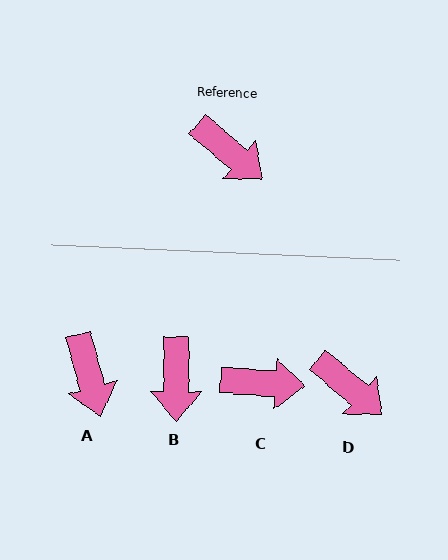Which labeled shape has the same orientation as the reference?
D.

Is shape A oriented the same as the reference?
No, it is off by about 35 degrees.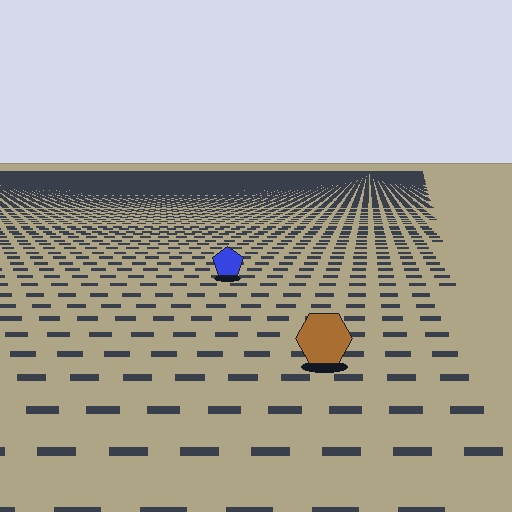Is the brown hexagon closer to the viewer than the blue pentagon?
Yes. The brown hexagon is closer — you can tell from the texture gradient: the ground texture is coarser near it.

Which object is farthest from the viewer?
The blue pentagon is farthest from the viewer. It appears smaller and the ground texture around it is denser.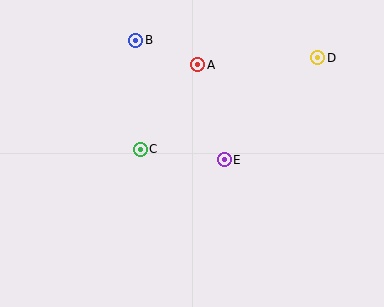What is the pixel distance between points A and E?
The distance between A and E is 99 pixels.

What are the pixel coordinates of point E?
Point E is at (224, 160).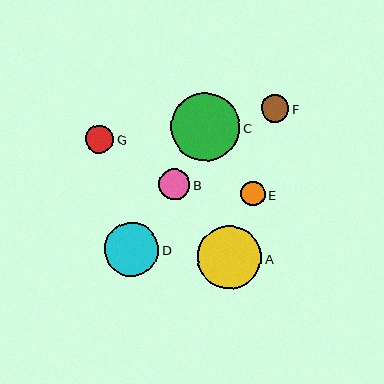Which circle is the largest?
Circle C is the largest with a size of approximately 69 pixels.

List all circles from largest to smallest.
From largest to smallest: C, A, D, B, G, F, E.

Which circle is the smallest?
Circle E is the smallest with a size of approximately 24 pixels.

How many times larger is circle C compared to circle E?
Circle C is approximately 2.8 times the size of circle E.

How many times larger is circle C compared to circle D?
Circle C is approximately 1.3 times the size of circle D.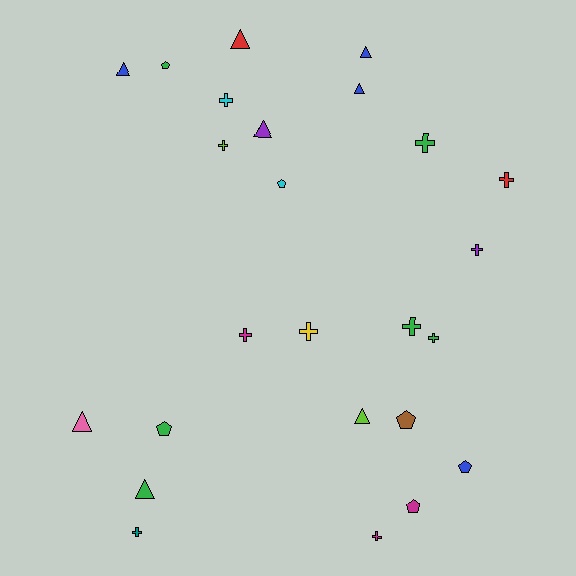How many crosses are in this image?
There are 11 crosses.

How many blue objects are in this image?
There are 4 blue objects.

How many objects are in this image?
There are 25 objects.